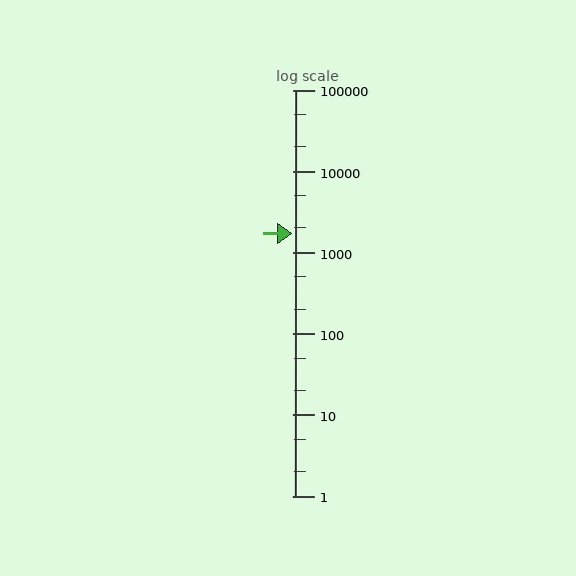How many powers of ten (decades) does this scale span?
The scale spans 5 decades, from 1 to 100000.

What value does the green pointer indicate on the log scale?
The pointer indicates approximately 1700.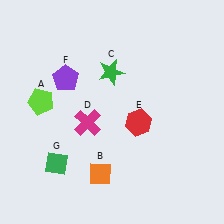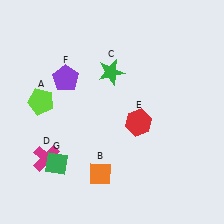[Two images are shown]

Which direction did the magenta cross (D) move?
The magenta cross (D) moved left.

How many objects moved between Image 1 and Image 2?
1 object moved between the two images.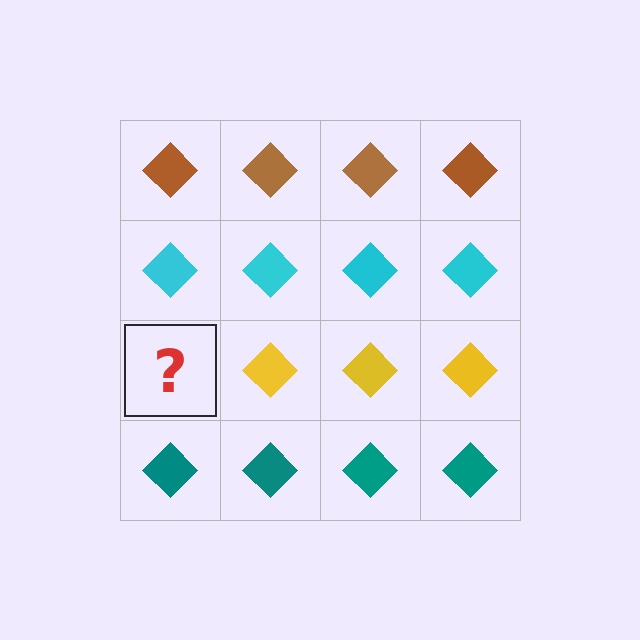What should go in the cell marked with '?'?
The missing cell should contain a yellow diamond.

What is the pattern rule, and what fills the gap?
The rule is that each row has a consistent color. The gap should be filled with a yellow diamond.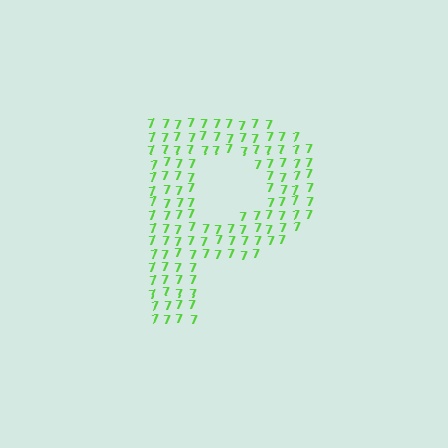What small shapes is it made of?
It is made of small digit 7's.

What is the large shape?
The large shape is the letter P.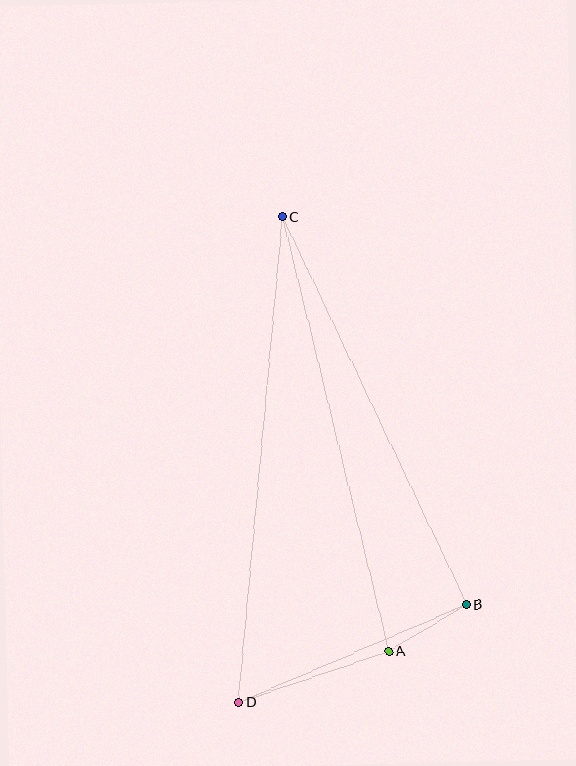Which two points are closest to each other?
Points A and B are closest to each other.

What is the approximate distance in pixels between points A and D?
The distance between A and D is approximately 159 pixels.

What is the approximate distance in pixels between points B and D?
The distance between B and D is approximately 248 pixels.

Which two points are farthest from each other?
Points C and D are farthest from each other.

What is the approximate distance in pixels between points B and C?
The distance between B and C is approximately 429 pixels.